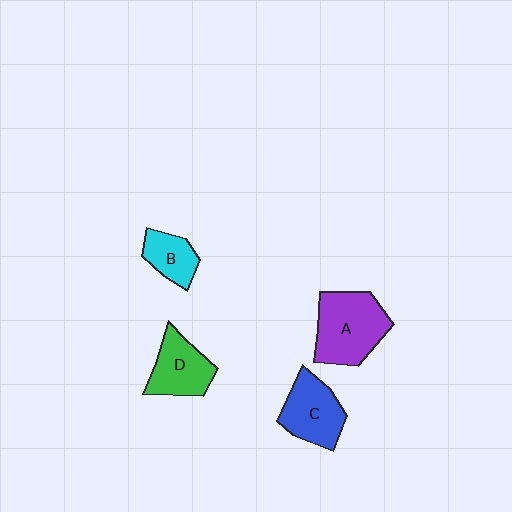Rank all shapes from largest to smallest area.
From largest to smallest: A (purple), C (blue), D (green), B (cyan).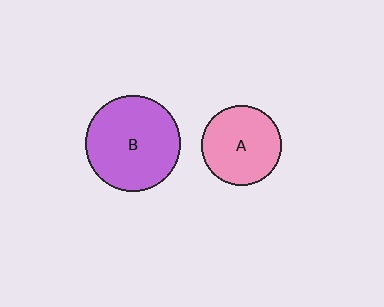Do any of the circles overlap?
No, none of the circles overlap.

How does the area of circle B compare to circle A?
Approximately 1.4 times.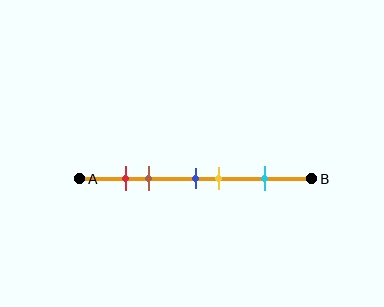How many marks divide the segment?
There are 5 marks dividing the segment.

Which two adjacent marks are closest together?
The red and brown marks are the closest adjacent pair.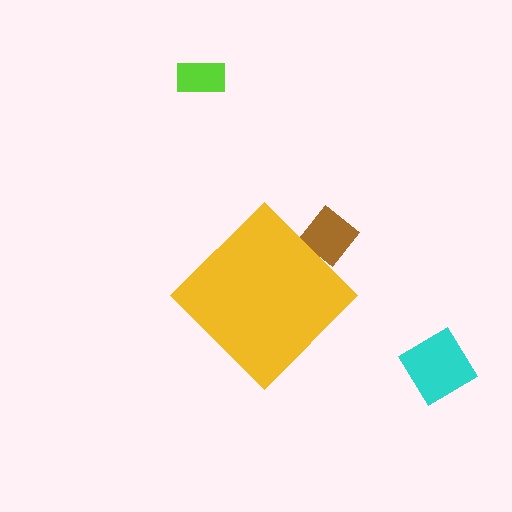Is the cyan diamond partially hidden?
No, the cyan diamond is fully visible.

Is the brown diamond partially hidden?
Yes, the brown diamond is partially hidden behind the yellow diamond.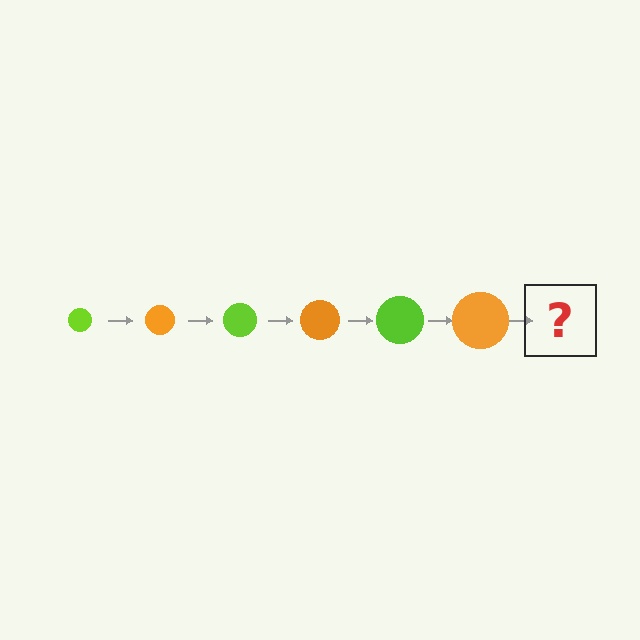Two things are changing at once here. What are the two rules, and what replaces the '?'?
The two rules are that the circle grows larger each step and the color cycles through lime and orange. The '?' should be a lime circle, larger than the previous one.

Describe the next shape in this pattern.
It should be a lime circle, larger than the previous one.